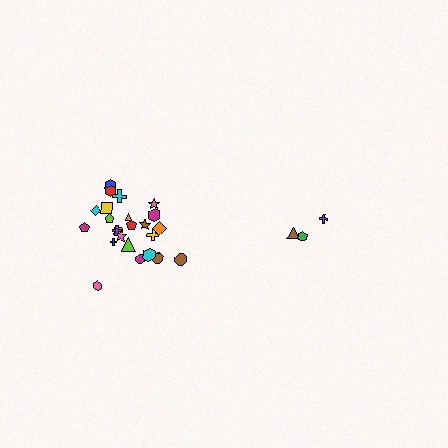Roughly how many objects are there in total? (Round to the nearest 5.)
Roughly 30 objects in total.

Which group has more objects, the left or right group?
The left group.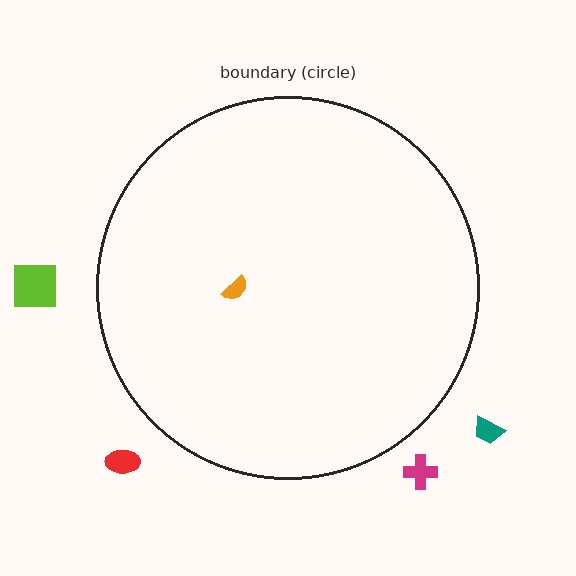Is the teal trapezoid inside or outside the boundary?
Outside.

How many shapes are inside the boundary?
1 inside, 4 outside.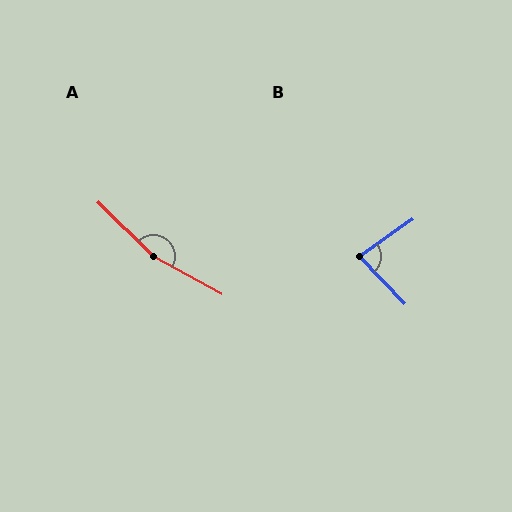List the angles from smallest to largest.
B (81°), A (164°).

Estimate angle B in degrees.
Approximately 81 degrees.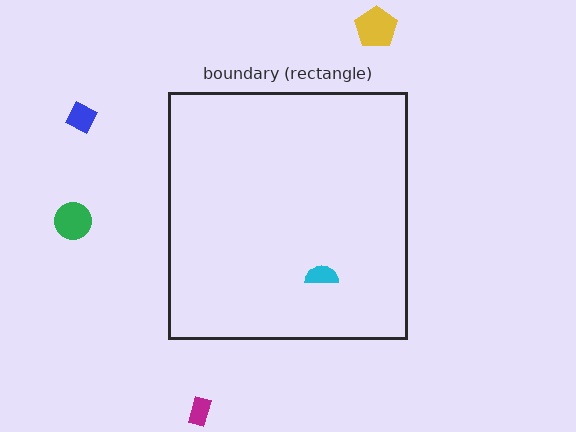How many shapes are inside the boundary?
1 inside, 4 outside.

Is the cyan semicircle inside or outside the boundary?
Inside.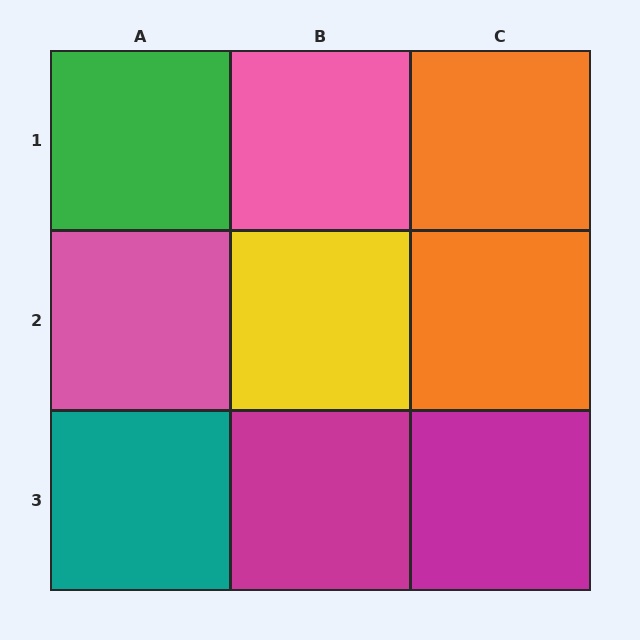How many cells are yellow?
1 cell is yellow.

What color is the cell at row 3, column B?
Magenta.